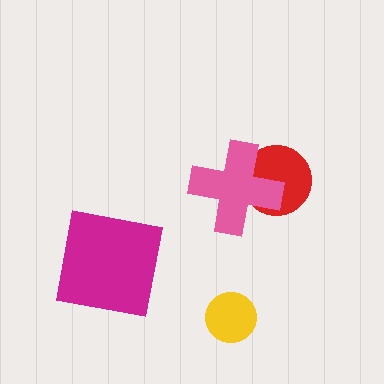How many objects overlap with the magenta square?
0 objects overlap with the magenta square.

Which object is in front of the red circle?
The pink cross is in front of the red circle.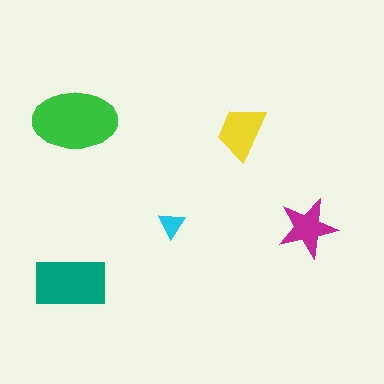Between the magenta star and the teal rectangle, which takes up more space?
The teal rectangle.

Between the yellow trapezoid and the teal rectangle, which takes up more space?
The teal rectangle.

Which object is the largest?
The green ellipse.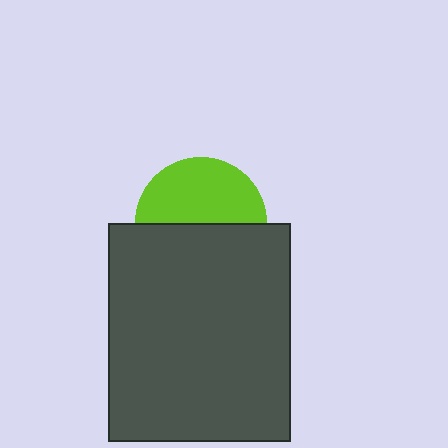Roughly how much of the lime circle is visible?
About half of it is visible (roughly 50%).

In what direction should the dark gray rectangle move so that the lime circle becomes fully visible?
The dark gray rectangle should move down. That is the shortest direction to clear the overlap and leave the lime circle fully visible.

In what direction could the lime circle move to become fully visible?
The lime circle could move up. That would shift it out from behind the dark gray rectangle entirely.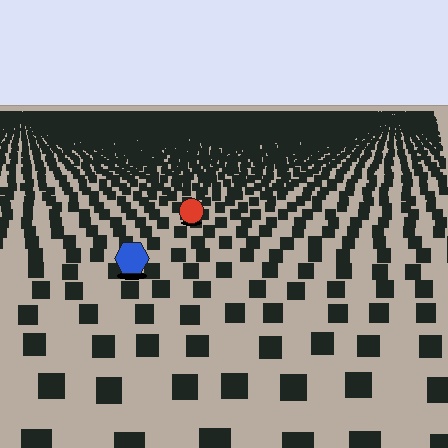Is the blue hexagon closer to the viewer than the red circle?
Yes. The blue hexagon is closer — you can tell from the texture gradient: the ground texture is coarser near it.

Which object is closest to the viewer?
The blue hexagon is closest. The texture marks near it are larger and more spread out.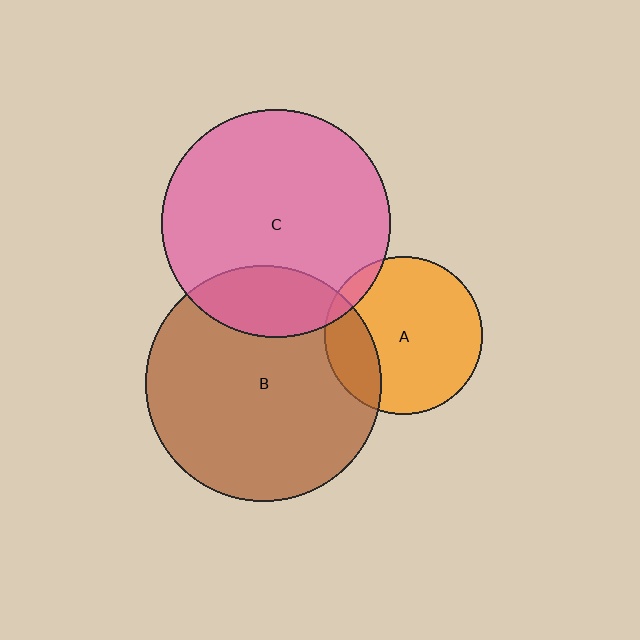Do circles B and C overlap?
Yes.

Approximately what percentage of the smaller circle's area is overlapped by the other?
Approximately 20%.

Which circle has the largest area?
Circle B (brown).